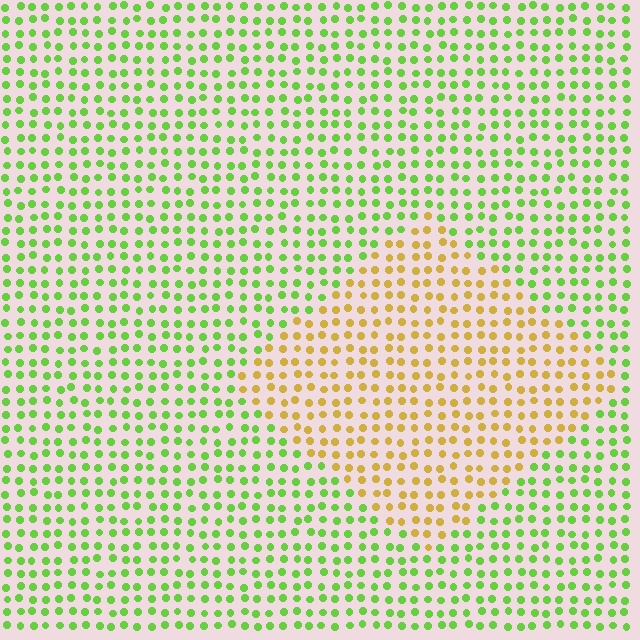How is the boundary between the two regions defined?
The boundary is defined purely by a slight shift in hue (about 57 degrees). Spacing, size, and orientation are identical on both sides.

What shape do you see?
I see a diamond.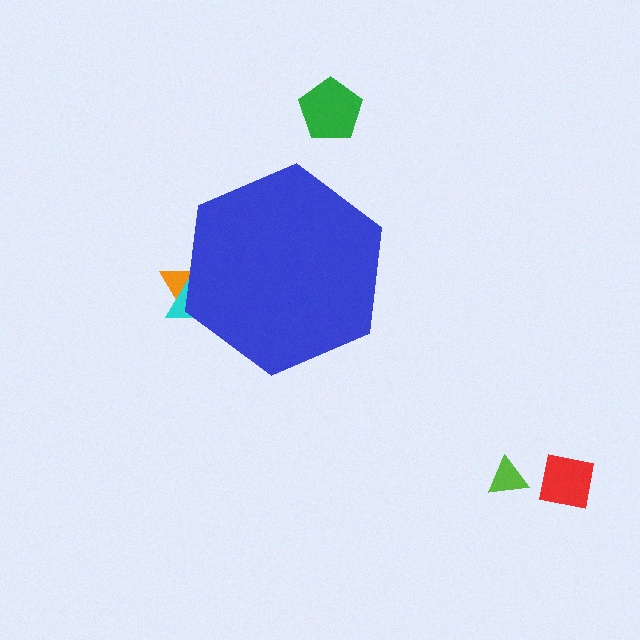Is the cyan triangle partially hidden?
Yes, the cyan triangle is partially hidden behind the blue hexagon.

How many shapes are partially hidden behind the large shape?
2 shapes are partially hidden.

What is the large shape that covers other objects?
A blue hexagon.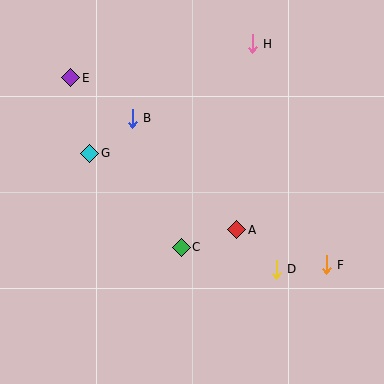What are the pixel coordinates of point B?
Point B is at (132, 118).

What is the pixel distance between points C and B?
The distance between C and B is 138 pixels.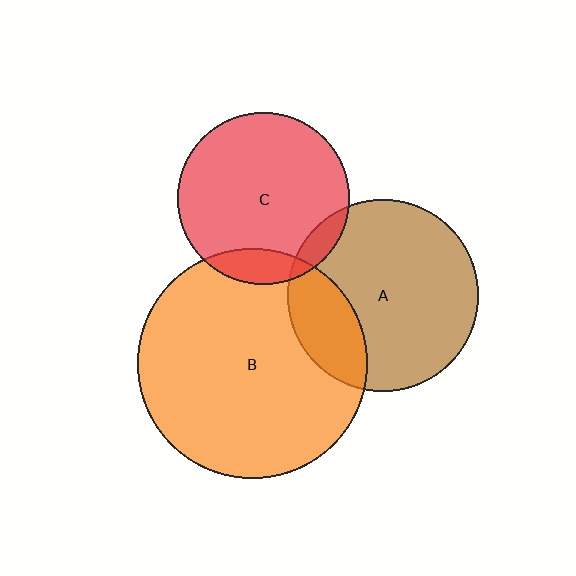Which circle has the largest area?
Circle B (orange).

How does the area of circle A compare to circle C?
Approximately 1.2 times.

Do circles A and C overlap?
Yes.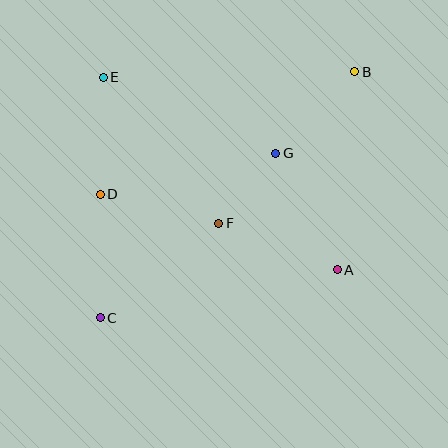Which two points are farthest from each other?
Points B and C are farthest from each other.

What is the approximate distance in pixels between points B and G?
The distance between B and G is approximately 114 pixels.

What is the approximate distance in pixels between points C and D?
The distance between C and D is approximately 123 pixels.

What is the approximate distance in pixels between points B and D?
The distance between B and D is approximately 283 pixels.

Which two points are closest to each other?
Points F and G are closest to each other.